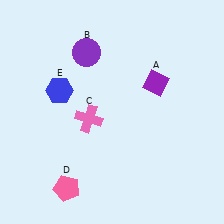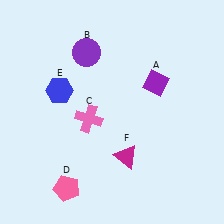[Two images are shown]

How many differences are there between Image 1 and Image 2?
There is 1 difference between the two images.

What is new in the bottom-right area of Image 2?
A magenta triangle (F) was added in the bottom-right area of Image 2.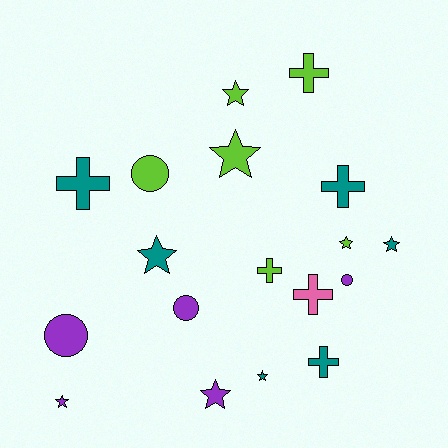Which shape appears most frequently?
Star, with 8 objects.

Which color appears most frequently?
Teal, with 6 objects.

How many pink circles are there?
There are no pink circles.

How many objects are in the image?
There are 18 objects.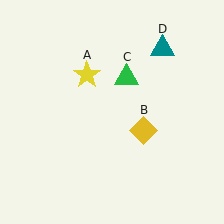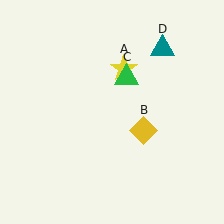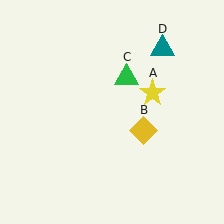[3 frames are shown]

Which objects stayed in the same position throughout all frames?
Yellow diamond (object B) and green triangle (object C) and teal triangle (object D) remained stationary.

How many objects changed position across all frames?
1 object changed position: yellow star (object A).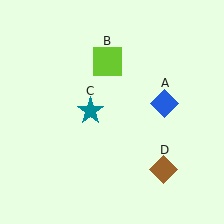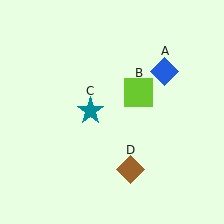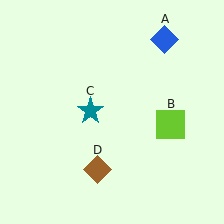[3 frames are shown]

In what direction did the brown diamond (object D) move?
The brown diamond (object D) moved left.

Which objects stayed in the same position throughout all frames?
Teal star (object C) remained stationary.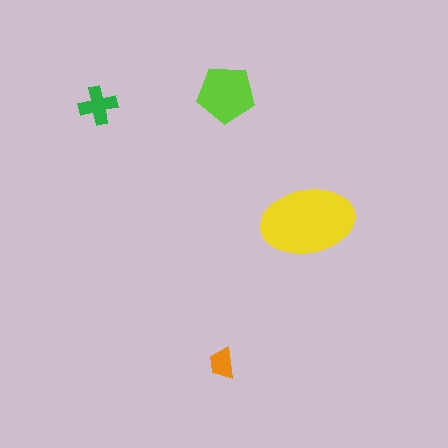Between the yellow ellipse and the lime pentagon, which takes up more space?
The yellow ellipse.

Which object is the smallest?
The orange trapezoid.